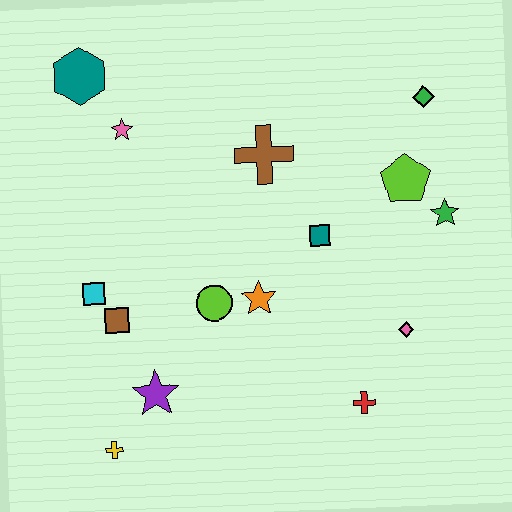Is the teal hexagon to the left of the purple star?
Yes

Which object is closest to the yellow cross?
The purple star is closest to the yellow cross.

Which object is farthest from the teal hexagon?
The red cross is farthest from the teal hexagon.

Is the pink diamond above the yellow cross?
Yes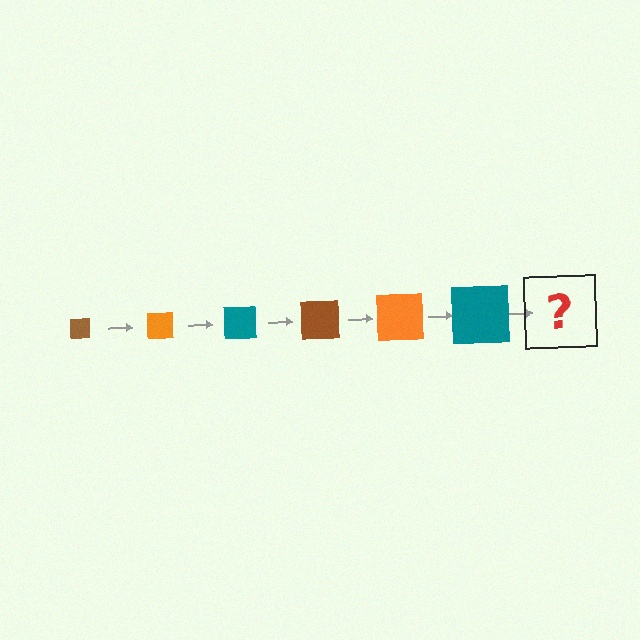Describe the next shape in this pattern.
It should be a brown square, larger than the previous one.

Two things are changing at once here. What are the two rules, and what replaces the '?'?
The two rules are that the square grows larger each step and the color cycles through brown, orange, and teal. The '?' should be a brown square, larger than the previous one.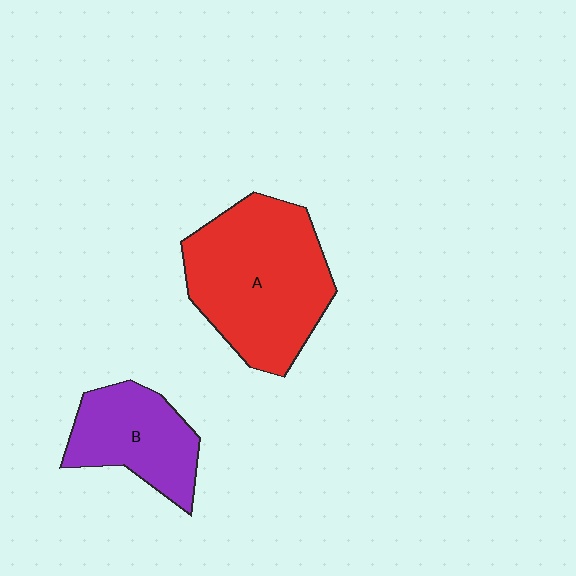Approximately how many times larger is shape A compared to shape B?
Approximately 1.7 times.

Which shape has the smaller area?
Shape B (purple).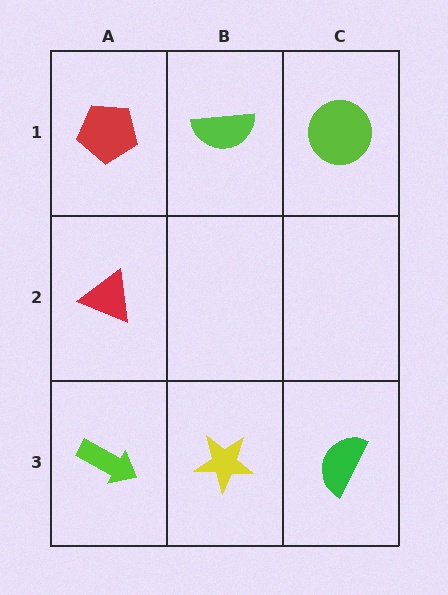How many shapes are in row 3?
3 shapes.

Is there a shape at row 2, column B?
No, that cell is empty.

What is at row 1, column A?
A red pentagon.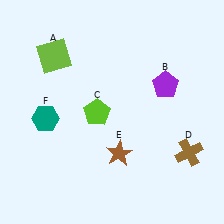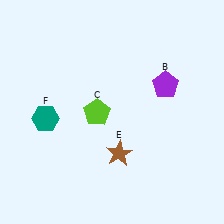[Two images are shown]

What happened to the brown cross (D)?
The brown cross (D) was removed in Image 2. It was in the bottom-right area of Image 1.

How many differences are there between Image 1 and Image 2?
There are 2 differences between the two images.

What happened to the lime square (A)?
The lime square (A) was removed in Image 2. It was in the top-left area of Image 1.